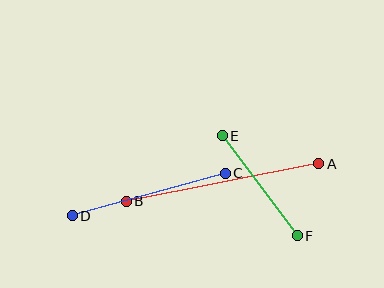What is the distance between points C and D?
The distance is approximately 159 pixels.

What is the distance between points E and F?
The distance is approximately 125 pixels.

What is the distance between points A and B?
The distance is approximately 196 pixels.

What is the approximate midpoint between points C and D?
The midpoint is at approximately (149, 194) pixels.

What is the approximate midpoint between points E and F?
The midpoint is at approximately (260, 186) pixels.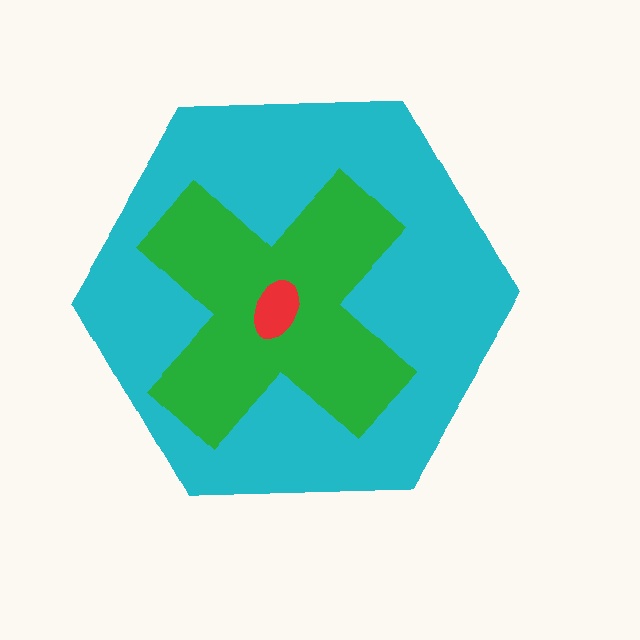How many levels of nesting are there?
3.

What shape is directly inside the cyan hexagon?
The green cross.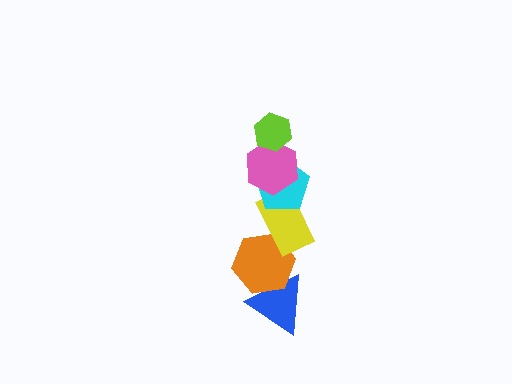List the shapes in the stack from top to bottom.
From top to bottom: the lime hexagon, the pink hexagon, the cyan pentagon, the yellow rectangle, the orange hexagon, the blue triangle.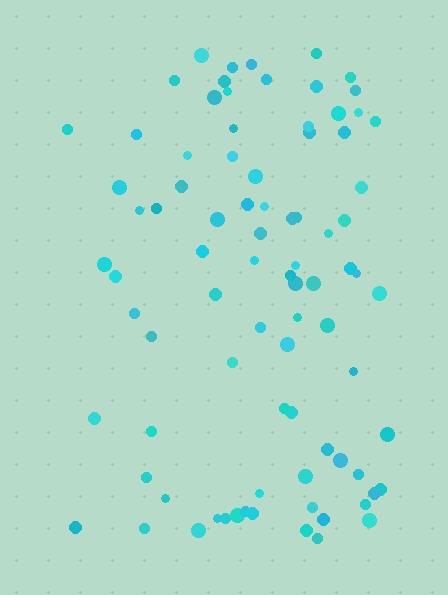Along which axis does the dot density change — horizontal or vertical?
Horizontal.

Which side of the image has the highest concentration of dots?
The right.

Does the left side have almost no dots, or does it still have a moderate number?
Still a moderate number, just noticeably fewer than the right.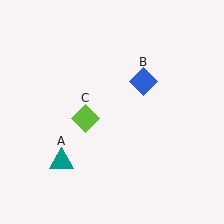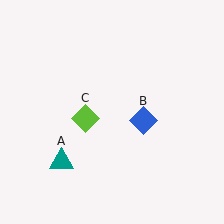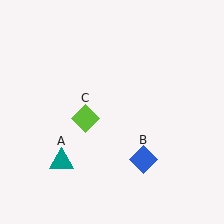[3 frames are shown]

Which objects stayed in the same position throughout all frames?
Teal triangle (object A) and lime diamond (object C) remained stationary.